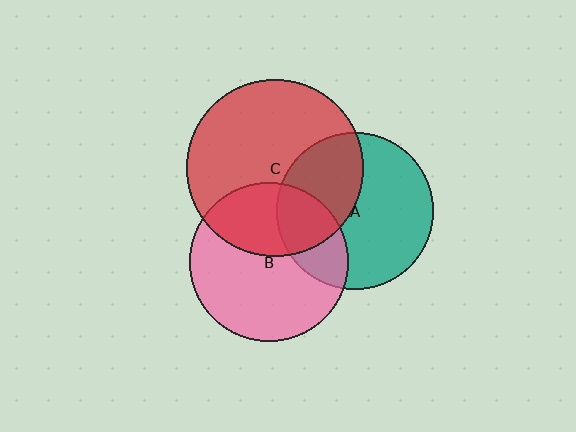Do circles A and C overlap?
Yes.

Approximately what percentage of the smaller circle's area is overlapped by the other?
Approximately 40%.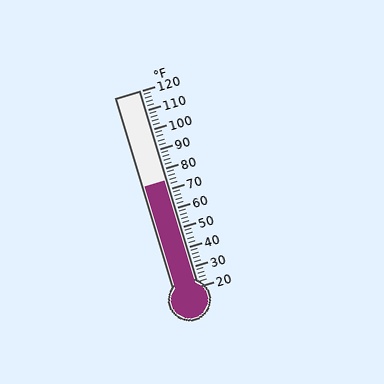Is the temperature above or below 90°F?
The temperature is below 90°F.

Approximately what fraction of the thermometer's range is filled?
The thermometer is filled to approximately 55% of its range.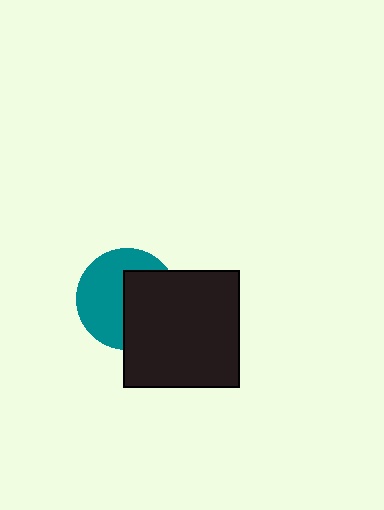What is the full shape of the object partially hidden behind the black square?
The partially hidden object is a teal circle.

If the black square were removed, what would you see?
You would see the complete teal circle.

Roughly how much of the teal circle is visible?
About half of it is visible (roughly 54%).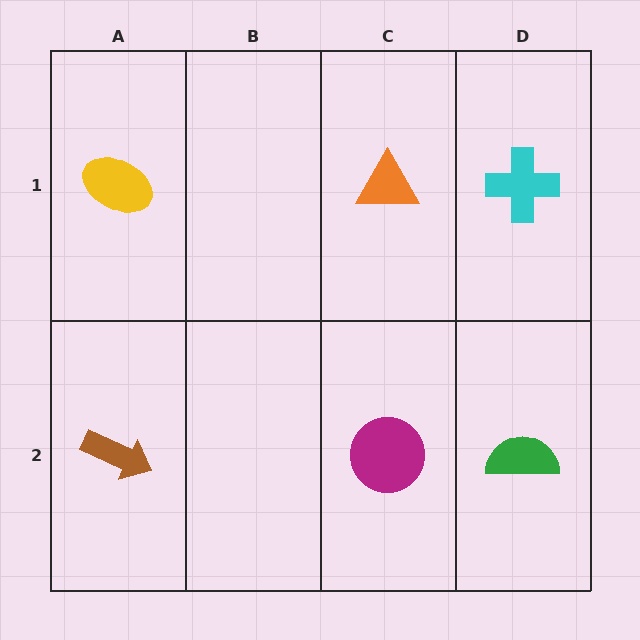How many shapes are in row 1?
3 shapes.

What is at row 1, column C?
An orange triangle.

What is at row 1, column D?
A cyan cross.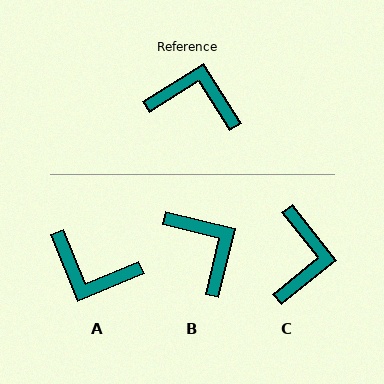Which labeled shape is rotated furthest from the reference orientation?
A, about 170 degrees away.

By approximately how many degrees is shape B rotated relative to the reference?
Approximately 46 degrees clockwise.